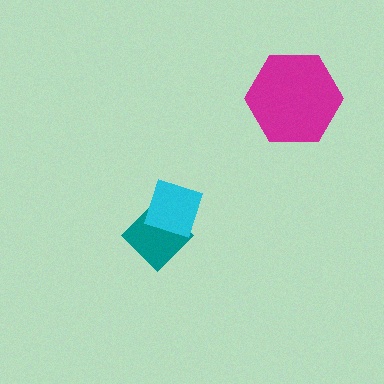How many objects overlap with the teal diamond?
1 object overlaps with the teal diamond.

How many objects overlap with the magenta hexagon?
0 objects overlap with the magenta hexagon.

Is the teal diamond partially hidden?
Yes, it is partially covered by another shape.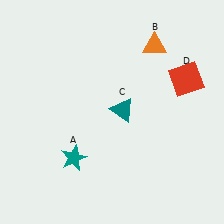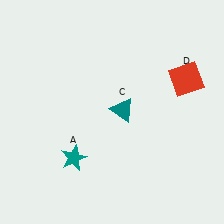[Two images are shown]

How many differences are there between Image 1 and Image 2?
There is 1 difference between the two images.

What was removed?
The orange triangle (B) was removed in Image 2.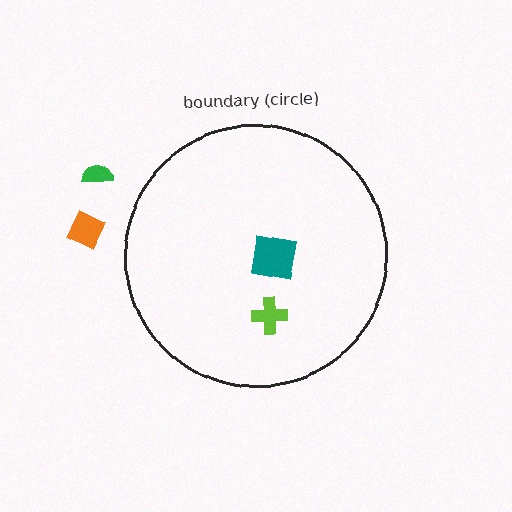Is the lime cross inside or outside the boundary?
Inside.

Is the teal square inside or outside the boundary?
Inside.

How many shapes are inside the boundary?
2 inside, 2 outside.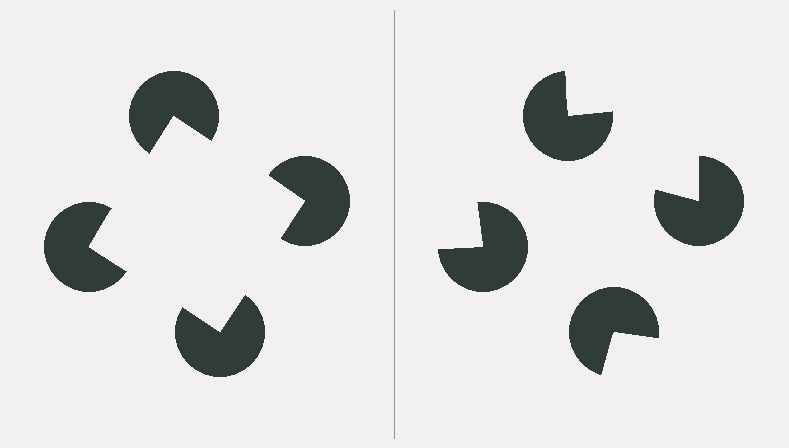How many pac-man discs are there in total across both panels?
8 — 4 on each side.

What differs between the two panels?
The pac-man discs are positioned identically on both sides; only the wedge orientations differ. On the left they align to a square; on the right they are misaligned.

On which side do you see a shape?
An illusory square appears on the left side. On the right side the wedge cuts are rotated, so no coherent shape forms.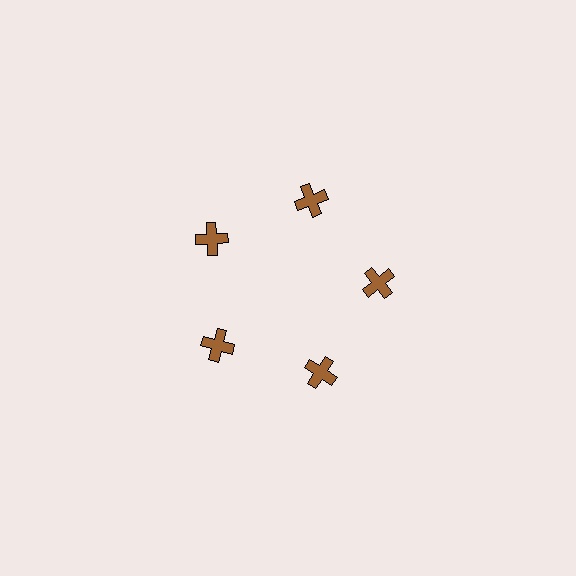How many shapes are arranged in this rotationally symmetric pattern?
There are 5 shapes, arranged in 5 groups of 1.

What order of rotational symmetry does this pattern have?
This pattern has 5-fold rotational symmetry.